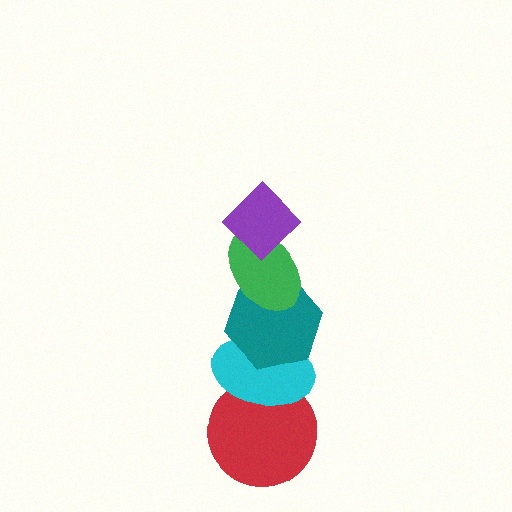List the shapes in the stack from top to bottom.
From top to bottom: the purple diamond, the green ellipse, the teal hexagon, the cyan ellipse, the red circle.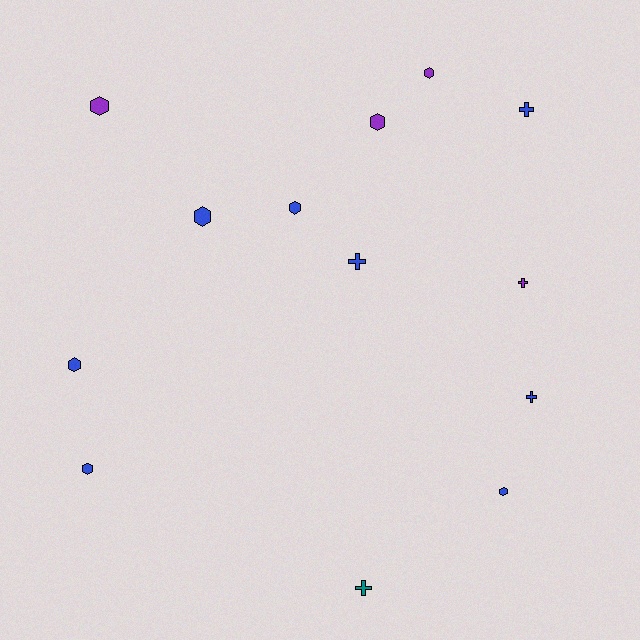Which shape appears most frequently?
Hexagon, with 8 objects.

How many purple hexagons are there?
There are 3 purple hexagons.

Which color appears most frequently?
Blue, with 8 objects.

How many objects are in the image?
There are 13 objects.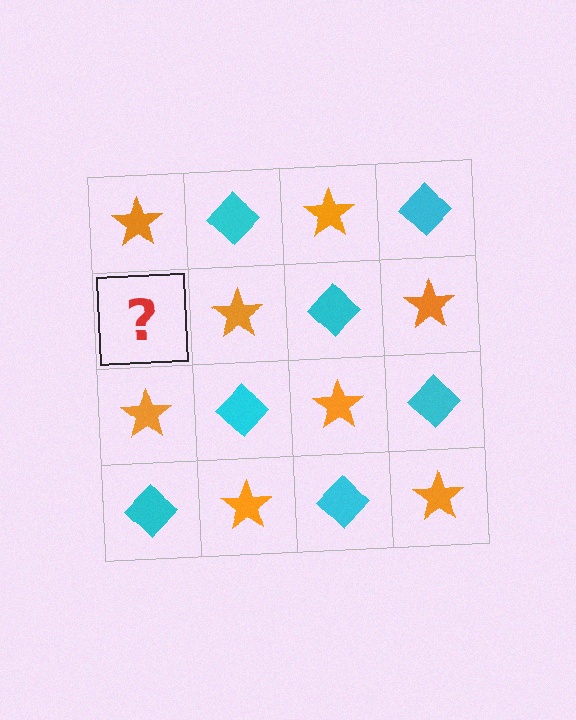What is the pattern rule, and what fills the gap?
The rule is that it alternates orange star and cyan diamond in a checkerboard pattern. The gap should be filled with a cyan diamond.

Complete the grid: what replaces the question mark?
The question mark should be replaced with a cyan diamond.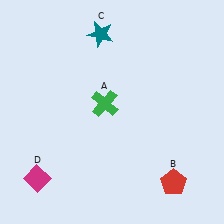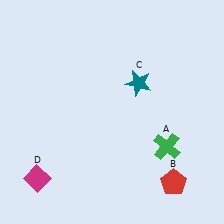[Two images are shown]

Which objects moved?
The objects that moved are: the green cross (A), the teal star (C).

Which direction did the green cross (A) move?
The green cross (A) moved right.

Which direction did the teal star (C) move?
The teal star (C) moved down.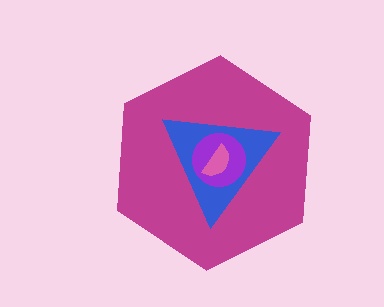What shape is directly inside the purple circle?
The pink semicircle.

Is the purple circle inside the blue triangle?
Yes.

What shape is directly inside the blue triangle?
The purple circle.